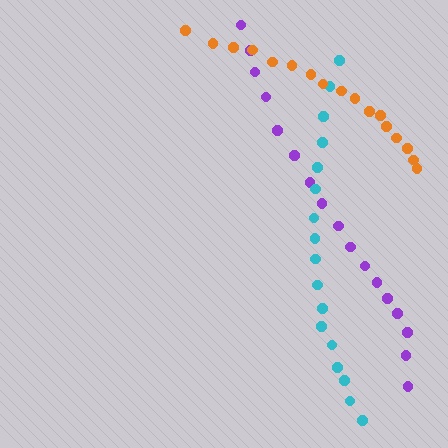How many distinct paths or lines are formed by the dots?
There are 3 distinct paths.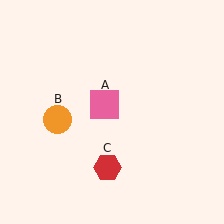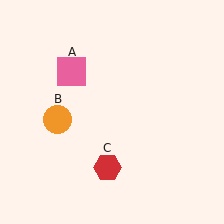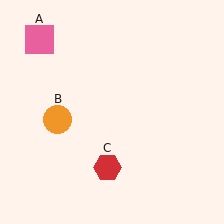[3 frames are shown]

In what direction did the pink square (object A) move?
The pink square (object A) moved up and to the left.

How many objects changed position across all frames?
1 object changed position: pink square (object A).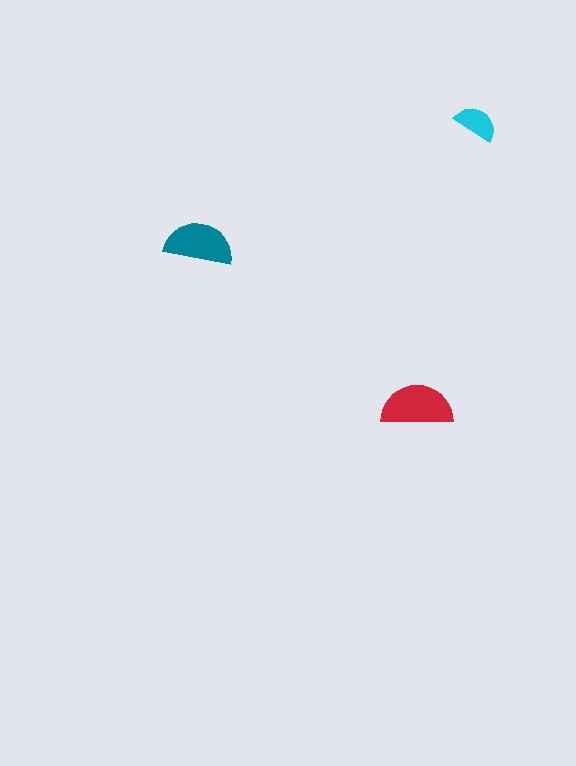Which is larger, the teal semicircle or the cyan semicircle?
The teal one.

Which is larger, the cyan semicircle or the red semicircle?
The red one.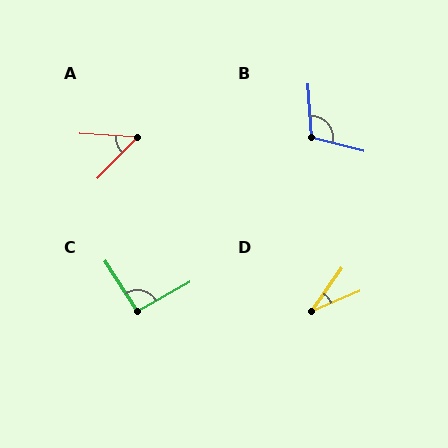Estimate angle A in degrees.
Approximately 49 degrees.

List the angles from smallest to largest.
D (33°), A (49°), C (93°), B (108°).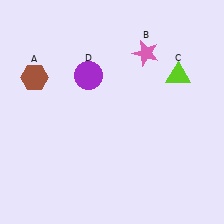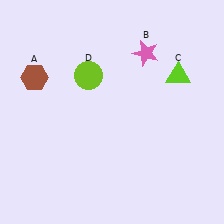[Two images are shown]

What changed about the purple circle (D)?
In Image 1, D is purple. In Image 2, it changed to lime.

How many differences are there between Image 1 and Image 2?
There is 1 difference between the two images.